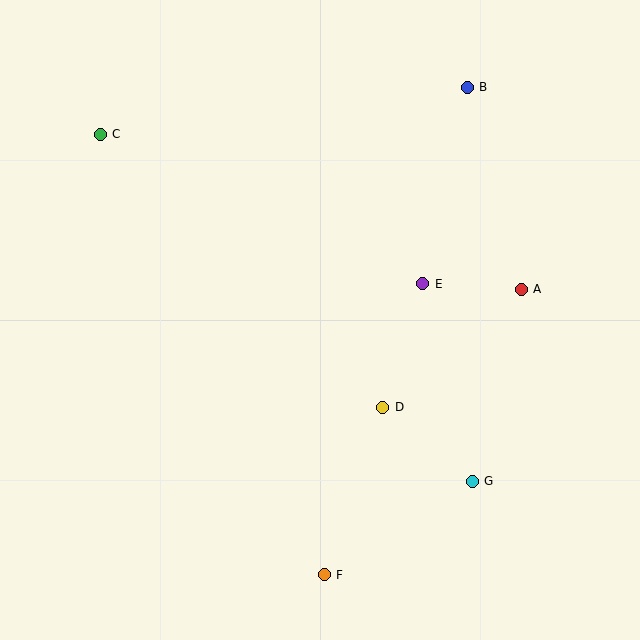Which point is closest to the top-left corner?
Point C is closest to the top-left corner.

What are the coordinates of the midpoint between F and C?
The midpoint between F and C is at (212, 354).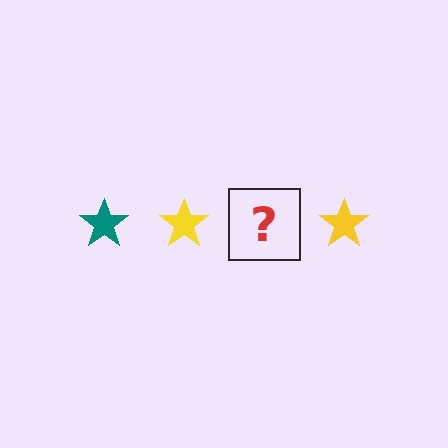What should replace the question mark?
The question mark should be replaced with a teal star.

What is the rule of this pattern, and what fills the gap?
The rule is that the pattern cycles through teal, yellow stars. The gap should be filled with a teal star.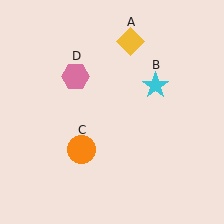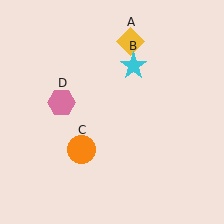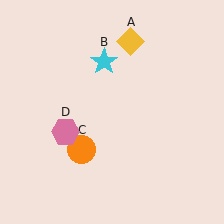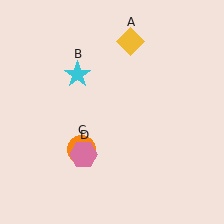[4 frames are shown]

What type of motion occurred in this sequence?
The cyan star (object B), pink hexagon (object D) rotated counterclockwise around the center of the scene.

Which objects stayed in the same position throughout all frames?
Yellow diamond (object A) and orange circle (object C) remained stationary.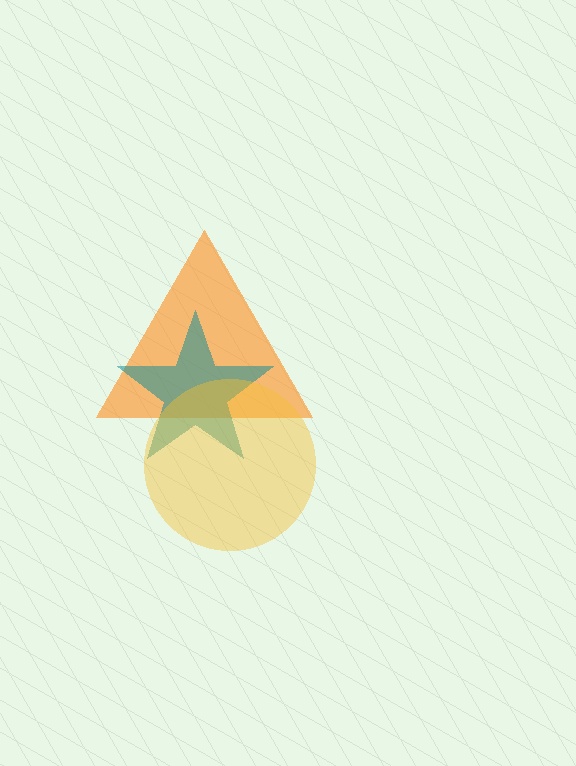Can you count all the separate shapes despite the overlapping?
Yes, there are 3 separate shapes.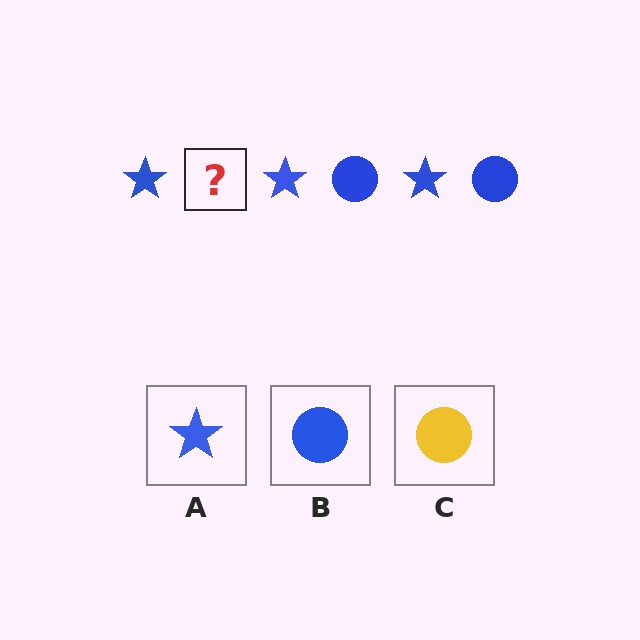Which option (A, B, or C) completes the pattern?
B.